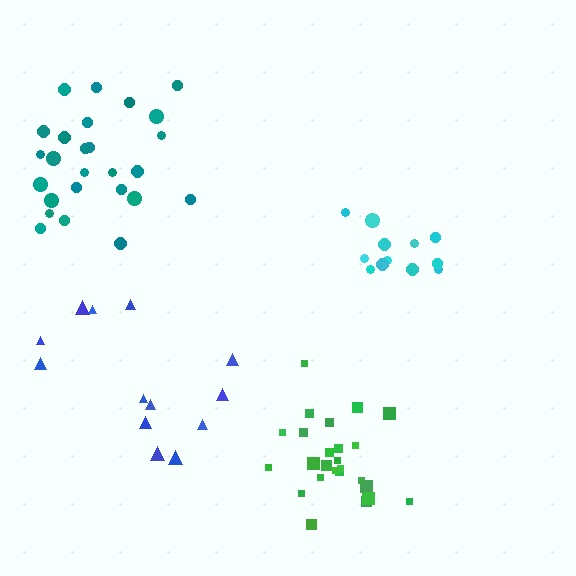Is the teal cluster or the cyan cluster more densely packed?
Cyan.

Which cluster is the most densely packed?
Green.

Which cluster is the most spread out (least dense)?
Blue.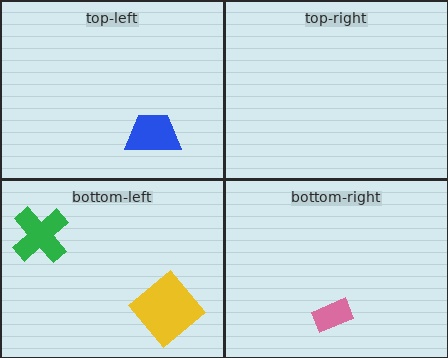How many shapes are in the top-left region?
1.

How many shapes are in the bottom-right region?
1.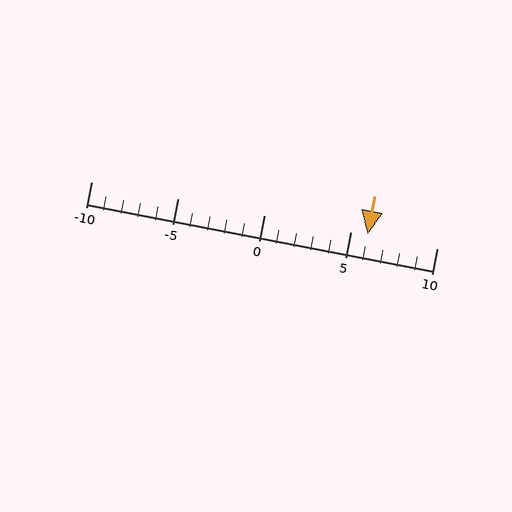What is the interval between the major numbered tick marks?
The major tick marks are spaced 5 units apart.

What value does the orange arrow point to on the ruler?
The orange arrow points to approximately 6.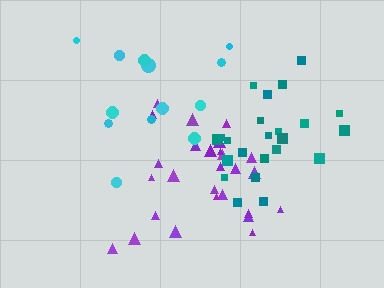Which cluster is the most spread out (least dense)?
Cyan.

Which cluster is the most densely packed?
Teal.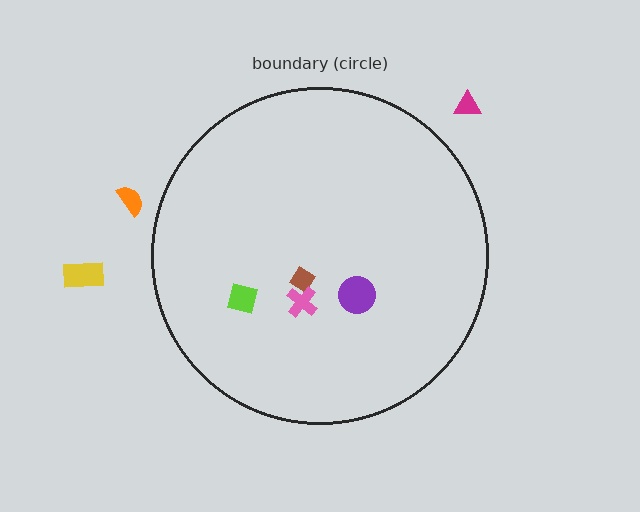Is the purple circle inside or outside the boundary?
Inside.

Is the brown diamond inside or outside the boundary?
Inside.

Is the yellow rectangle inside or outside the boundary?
Outside.